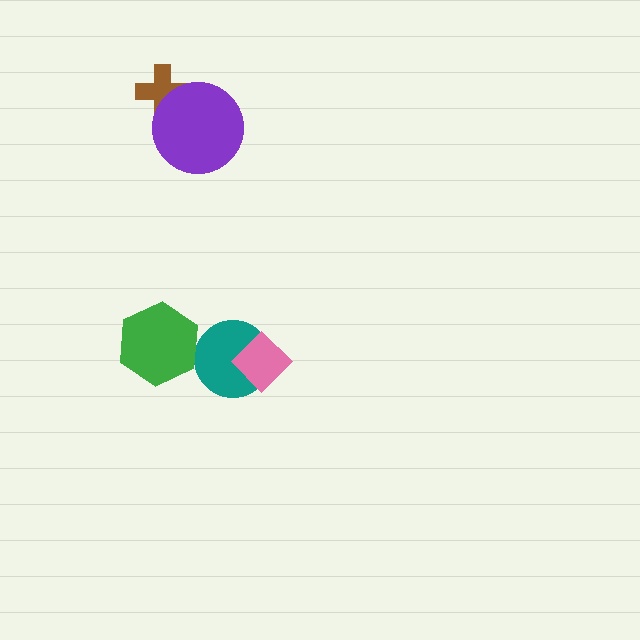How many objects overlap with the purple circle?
1 object overlaps with the purple circle.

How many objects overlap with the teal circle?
1 object overlaps with the teal circle.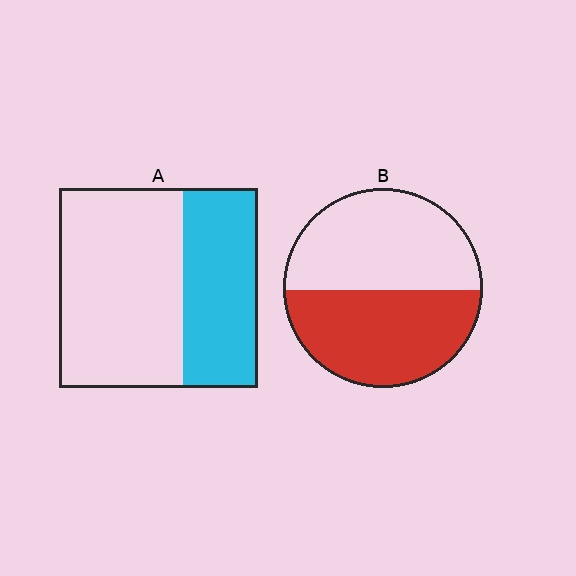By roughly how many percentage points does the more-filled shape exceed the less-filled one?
By roughly 10 percentage points (B over A).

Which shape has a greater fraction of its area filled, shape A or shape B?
Shape B.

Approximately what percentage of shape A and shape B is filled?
A is approximately 40% and B is approximately 50%.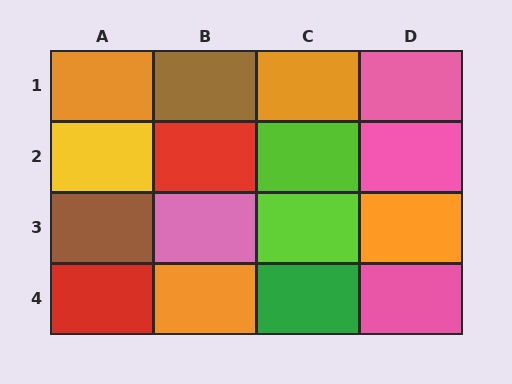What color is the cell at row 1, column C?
Orange.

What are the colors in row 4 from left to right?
Red, orange, green, pink.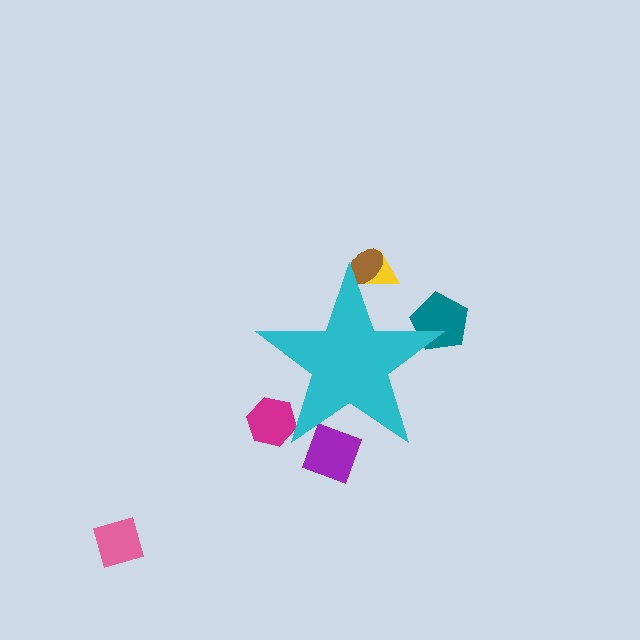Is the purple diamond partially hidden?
Yes, the purple diamond is partially hidden behind the cyan star.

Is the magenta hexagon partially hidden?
Yes, the magenta hexagon is partially hidden behind the cyan star.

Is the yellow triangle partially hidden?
Yes, the yellow triangle is partially hidden behind the cyan star.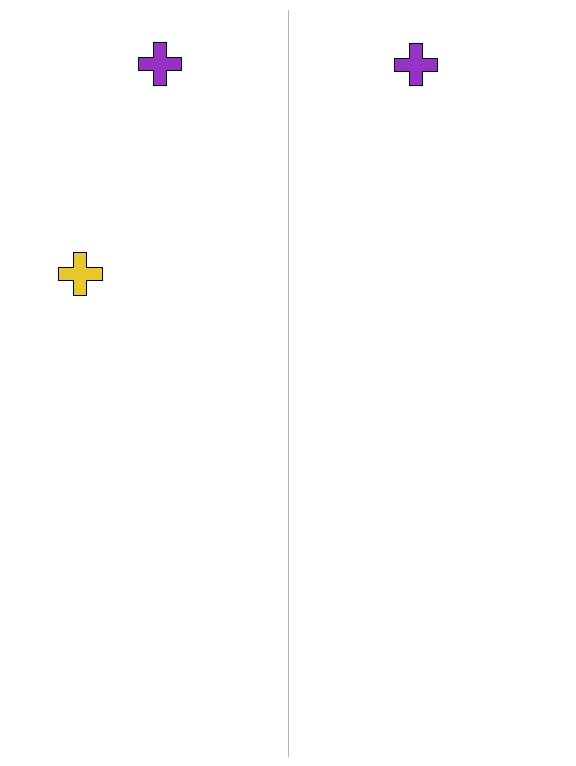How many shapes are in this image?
There are 3 shapes in this image.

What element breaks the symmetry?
A yellow cross is missing from the right side.